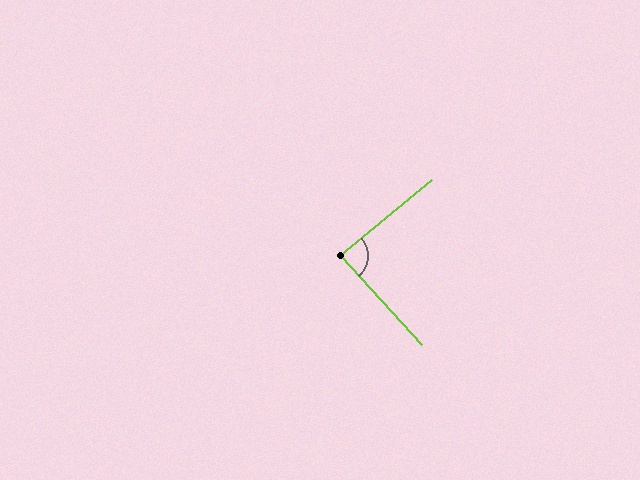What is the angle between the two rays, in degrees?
Approximately 87 degrees.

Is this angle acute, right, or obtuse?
It is approximately a right angle.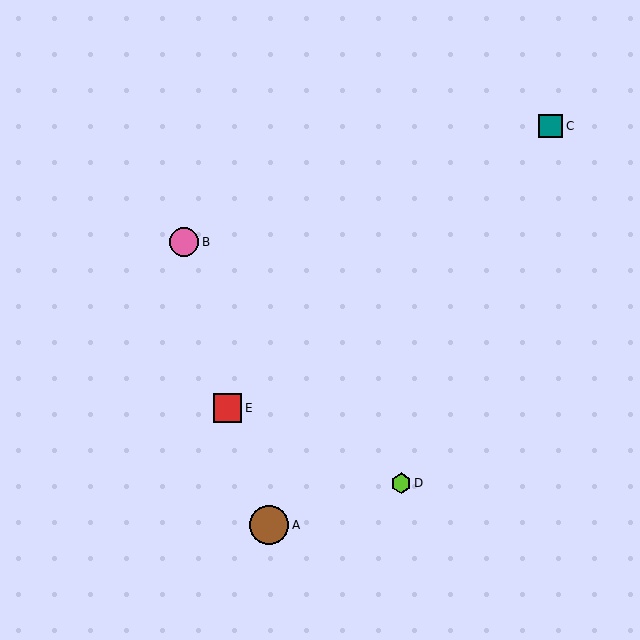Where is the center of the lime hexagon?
The center of the lime hexagon is at (401, 483).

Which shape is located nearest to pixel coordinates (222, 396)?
The red square (labeled E) at (228, 408) is nearest to that location.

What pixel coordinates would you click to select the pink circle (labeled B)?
Click at (184, 242) to select the pink circle B.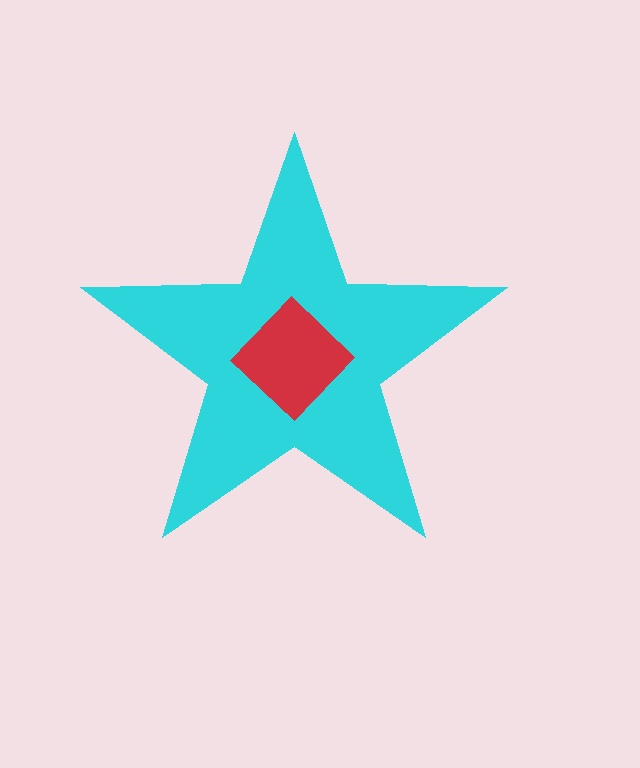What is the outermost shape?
The cyan star.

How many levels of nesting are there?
2.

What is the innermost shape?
The red diamond.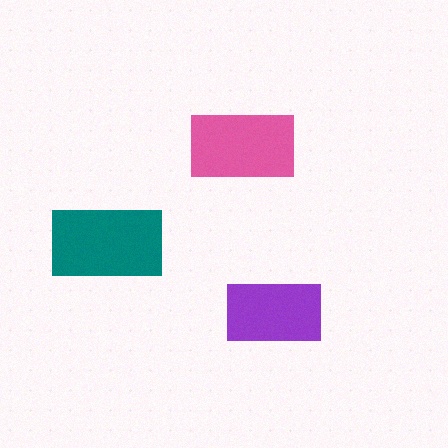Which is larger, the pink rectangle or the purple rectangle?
The pink one.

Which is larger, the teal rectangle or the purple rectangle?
The teal one.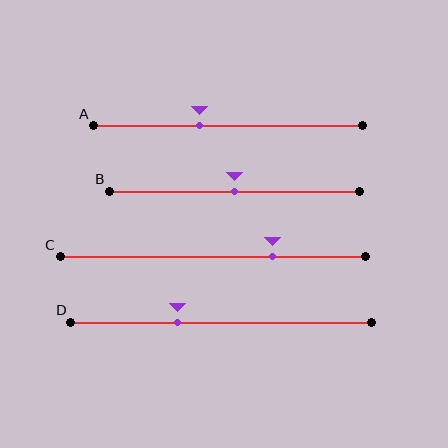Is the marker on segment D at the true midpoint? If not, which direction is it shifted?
No, the marker on segment D is shifted to the left by about 15% of the segment length.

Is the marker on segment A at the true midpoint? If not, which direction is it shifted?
No, the marker on segment A is shifted to the left by about 11% of the segment length.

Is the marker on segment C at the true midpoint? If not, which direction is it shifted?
No, the marker on segment C is shifted to the right by about 20% of the segment length.